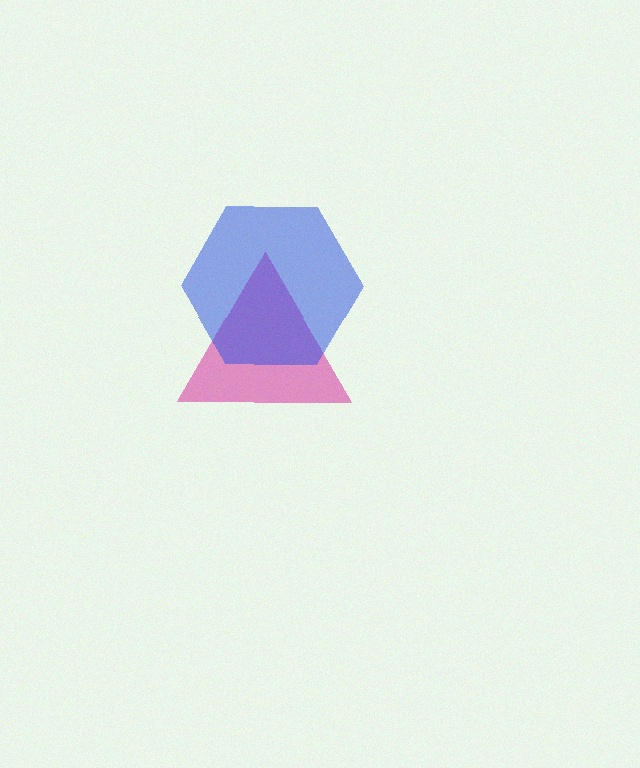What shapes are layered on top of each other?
The layered shapes are: a pink triangle, a blue hexagon.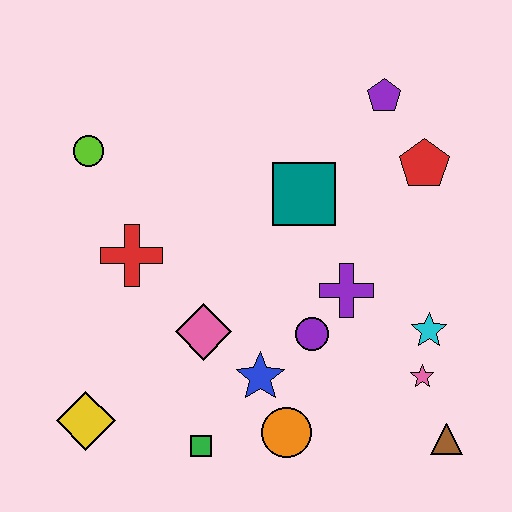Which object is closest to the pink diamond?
The blue star is closest to the pink diamond.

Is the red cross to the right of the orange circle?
No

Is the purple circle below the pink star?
No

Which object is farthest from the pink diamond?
The purple pentagon is farthest from the pink diamond.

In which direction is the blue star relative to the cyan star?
The blue star is to the left of the cyan star.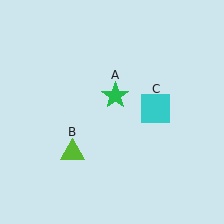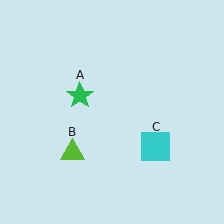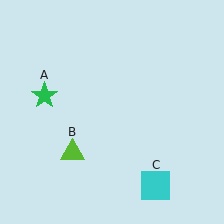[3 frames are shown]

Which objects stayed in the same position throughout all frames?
Lime triangle (object B) remained stationary.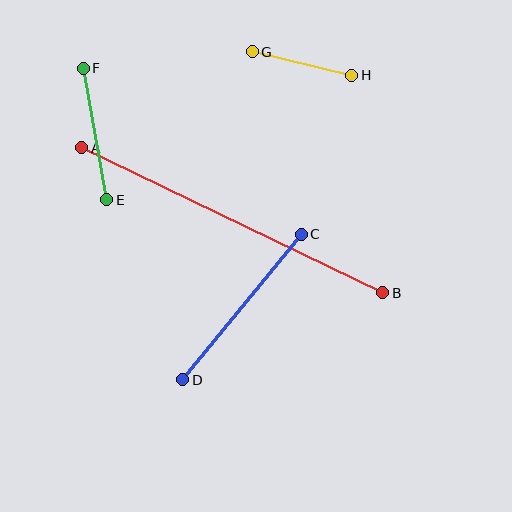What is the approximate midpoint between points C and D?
The midpoint is at approximately (242, 307) pixels.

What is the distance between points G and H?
The distance is approximately 102 pixels.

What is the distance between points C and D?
The distance is approximately 187 pixels.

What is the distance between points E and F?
The distance is approximately 133 pixels.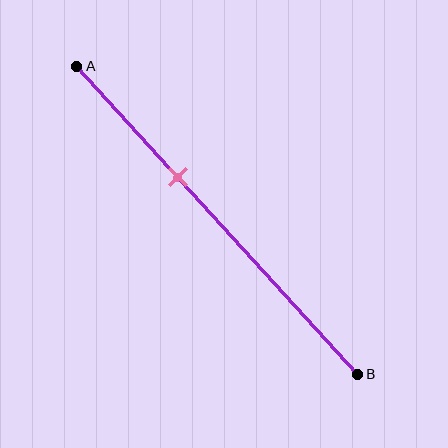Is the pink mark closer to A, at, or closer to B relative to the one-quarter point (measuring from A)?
The pink mark is closer to point B than the one-quarter point of segment AB.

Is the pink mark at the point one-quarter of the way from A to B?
No, the mark is at about 35% from A, not at the 25% one-quarter point.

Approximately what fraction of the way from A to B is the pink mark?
The pink mark is approximately 35% of the way from A to B.